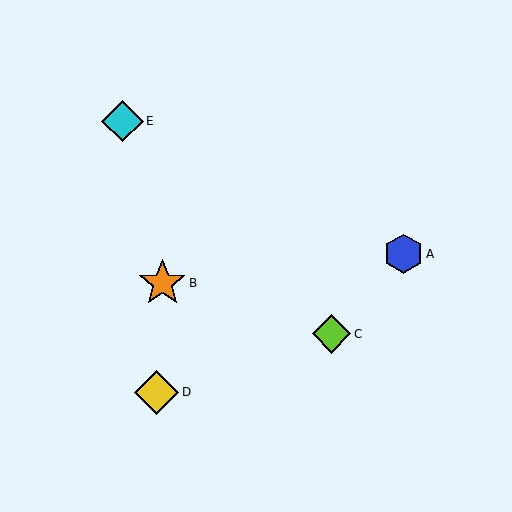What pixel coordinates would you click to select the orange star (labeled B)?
Click at (162, 283) to select the orange star B.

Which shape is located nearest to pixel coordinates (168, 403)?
The yellow diamond (labeled D) at (157, 392) is nearest to that location.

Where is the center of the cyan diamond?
The center of the cyan diamond is at (122, 121).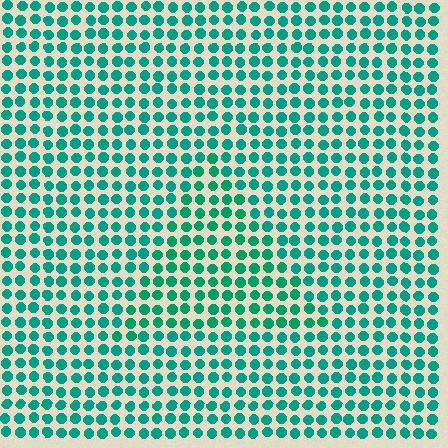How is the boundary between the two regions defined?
The boundary is defined purely by a slight shift in hue (about 14 degrees). Spacing, size, and orientation are identical on both sides.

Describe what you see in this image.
The image is filled with small teal elements in a uniform arrangement. A triangle-shaped region is visible where the elements are tinted to a slightly different hue, forming a subtle color boundary.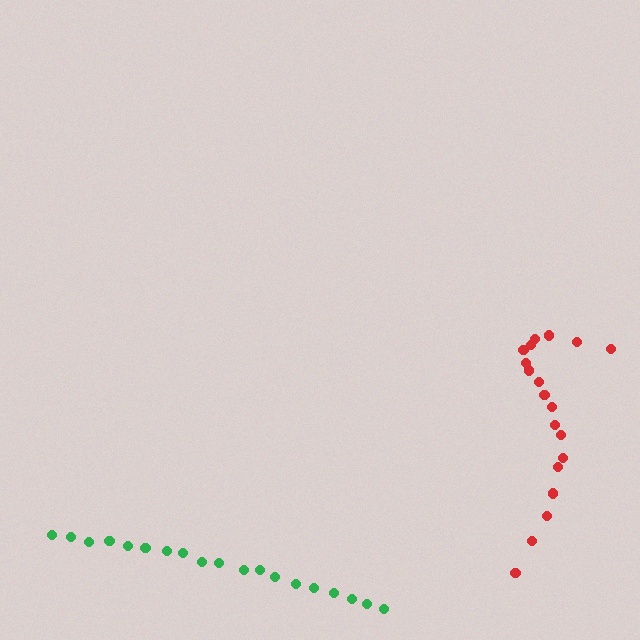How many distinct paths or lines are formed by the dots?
There are 2 distinct paths.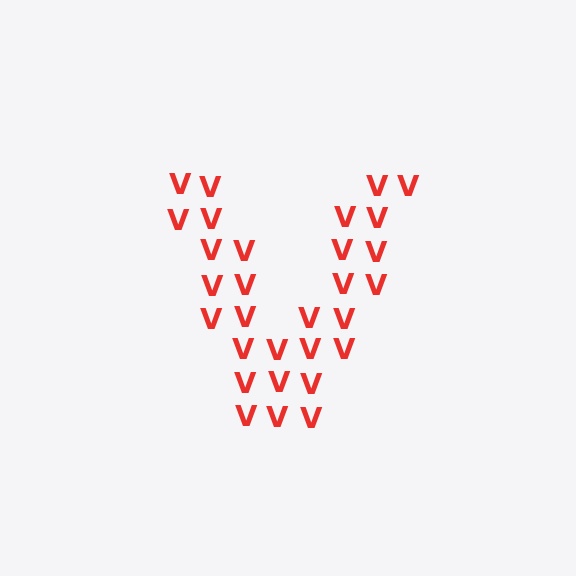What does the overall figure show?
The overall figure shows the letter V.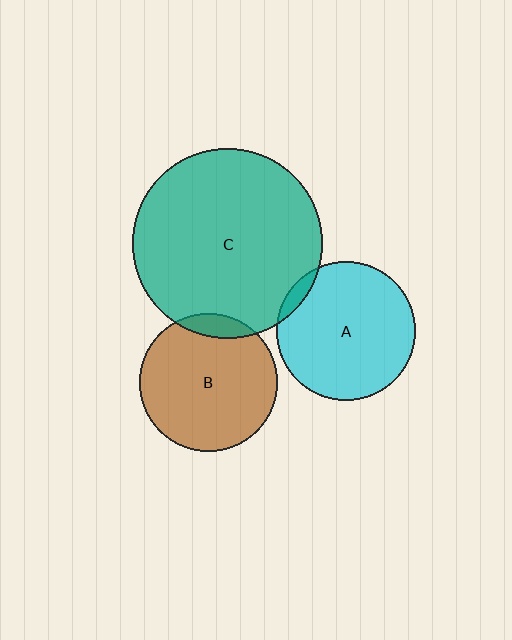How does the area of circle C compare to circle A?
Approximately 1.9 times.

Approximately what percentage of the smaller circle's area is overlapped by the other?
Approximately 5%.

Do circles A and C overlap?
Yes.